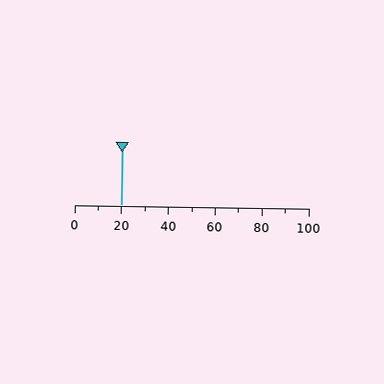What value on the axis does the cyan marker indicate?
The marker indicates approximately 20.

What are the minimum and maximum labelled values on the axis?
The axis runs from 0 to 100.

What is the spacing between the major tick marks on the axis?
The major ticks are spaced 20 apart.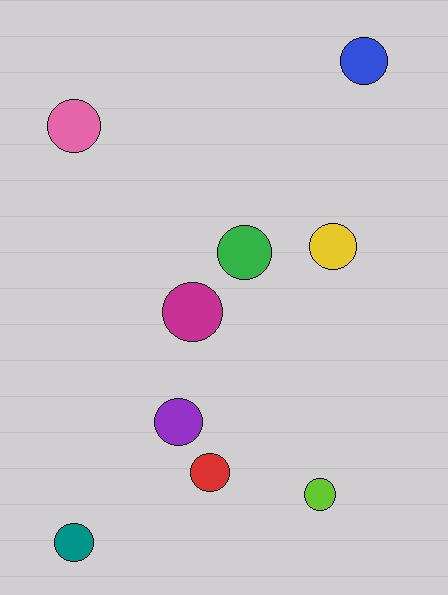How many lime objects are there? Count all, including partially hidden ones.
There is 1 lime object.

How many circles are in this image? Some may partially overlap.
There are 9 circles.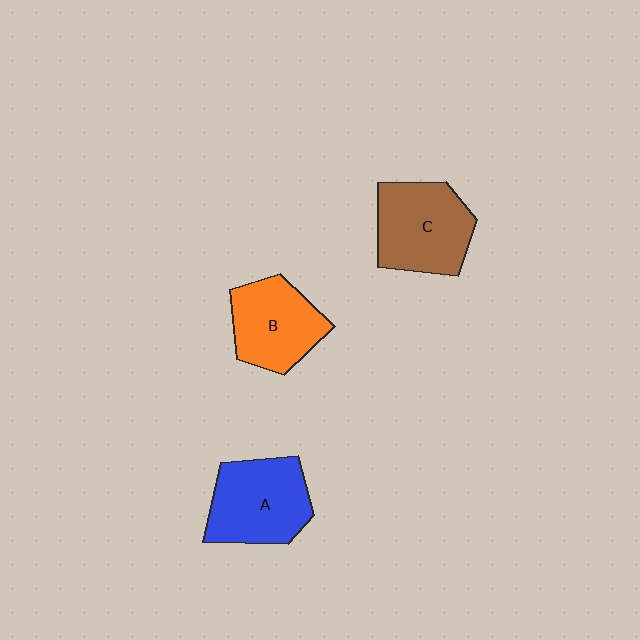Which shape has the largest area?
Shape C (brown).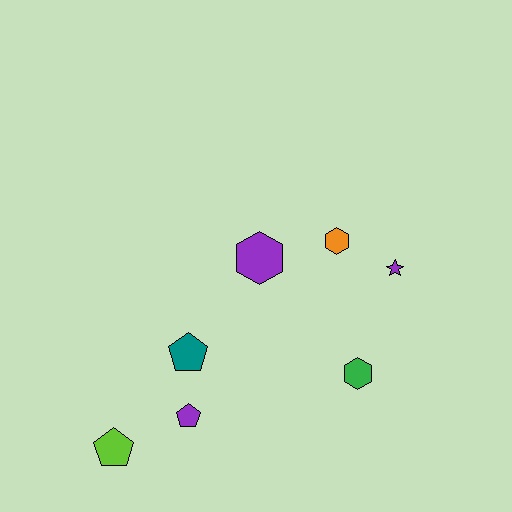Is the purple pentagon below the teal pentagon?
Yes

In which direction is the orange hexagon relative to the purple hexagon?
The orange hexagon is to the right of the purple hexagon.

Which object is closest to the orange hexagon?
The purple star is closest to the orange hexagon.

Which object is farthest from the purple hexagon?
The lime pentagon is farthest from the purple hexagon.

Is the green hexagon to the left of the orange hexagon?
No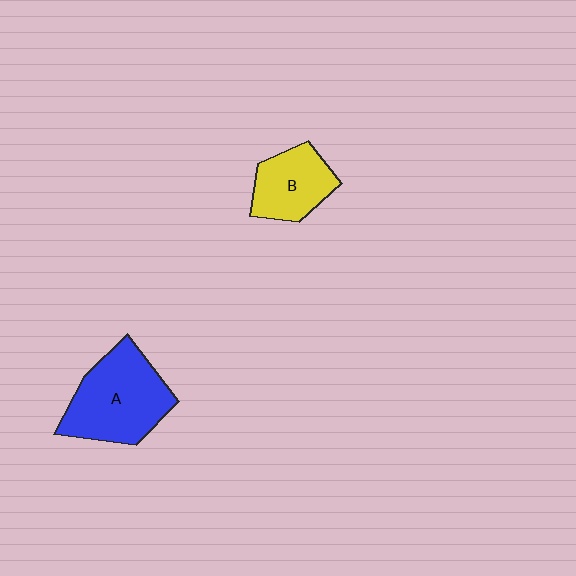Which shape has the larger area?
Shape A (blue).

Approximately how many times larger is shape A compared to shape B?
Approximately 1.6 times.